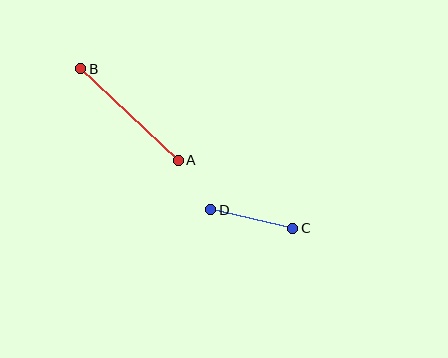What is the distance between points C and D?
The distance is approximately 84 pixels.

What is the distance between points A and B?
The distance is approximately 133 pixels.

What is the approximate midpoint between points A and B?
The midpoint is at approximately (130, 115) pixels.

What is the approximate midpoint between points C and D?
The midpoint is at approximately (252, 219) pixels.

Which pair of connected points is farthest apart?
Points A and B are farthest apart.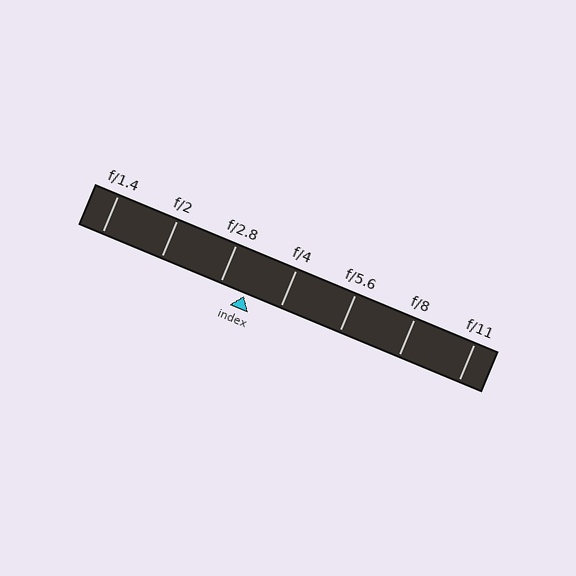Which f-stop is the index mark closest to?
The index mark is closest to f/2.8.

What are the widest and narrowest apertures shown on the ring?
The widest aperture shown is f/1.4 and the narrowest is f/11.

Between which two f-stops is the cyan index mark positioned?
The index mark is between f/2.8 and f/4.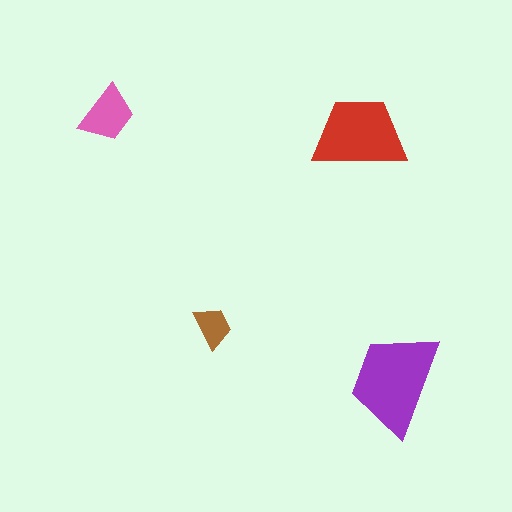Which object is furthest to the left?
The pink trapezoid is leftmost.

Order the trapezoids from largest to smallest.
the purple one, the red one, the pink one, the brown one.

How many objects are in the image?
There are 4 objects in the image.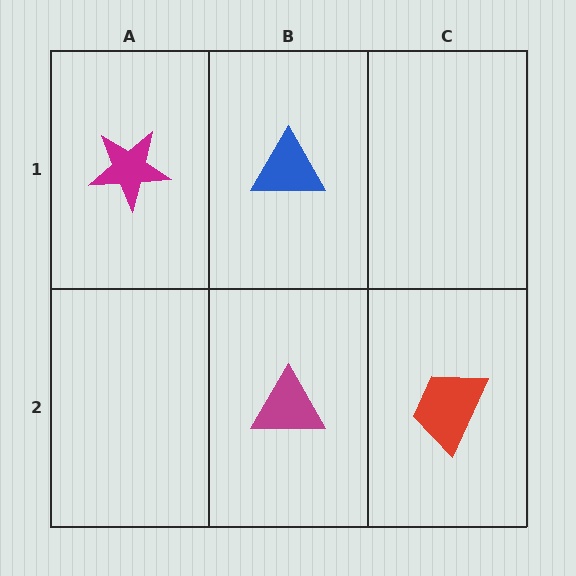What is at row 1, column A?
A magenta star.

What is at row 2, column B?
A magenta triangle.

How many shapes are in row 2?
2 shapes.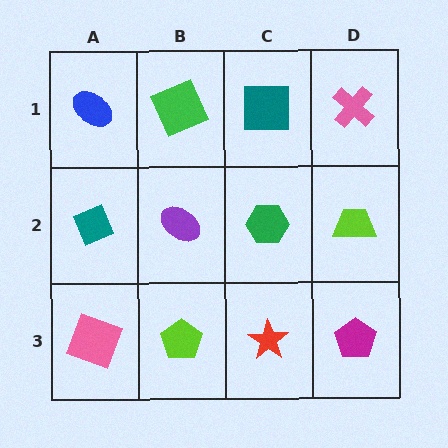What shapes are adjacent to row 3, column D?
A lime trapezoid (row 2, column D), a red star (row 3, column C).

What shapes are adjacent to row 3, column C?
A green hexagon (row 2, column C), a lime pentagon (row 3, column B), a magenta pentagon (row 3, column D).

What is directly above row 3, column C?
A green hexagon.